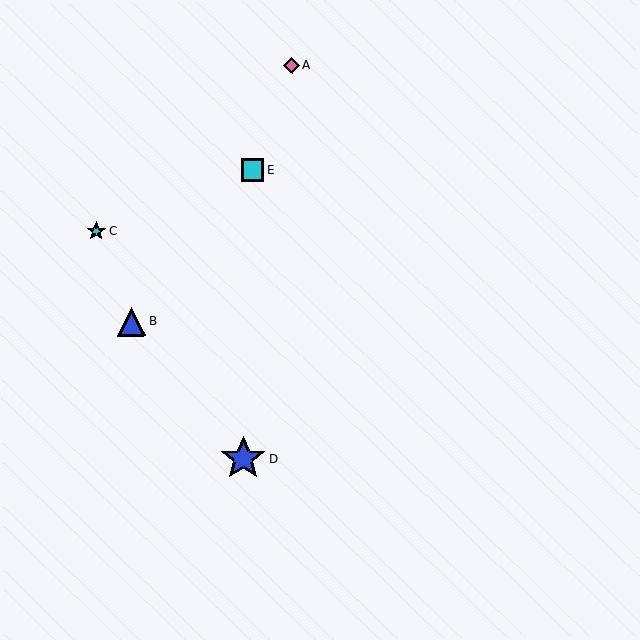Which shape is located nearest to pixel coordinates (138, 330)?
The blue triangle (labeled B) at (132, 322) is nearest to that location.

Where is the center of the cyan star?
The center of the cyan star is at (96, 231).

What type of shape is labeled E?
Shape E is a cyan square.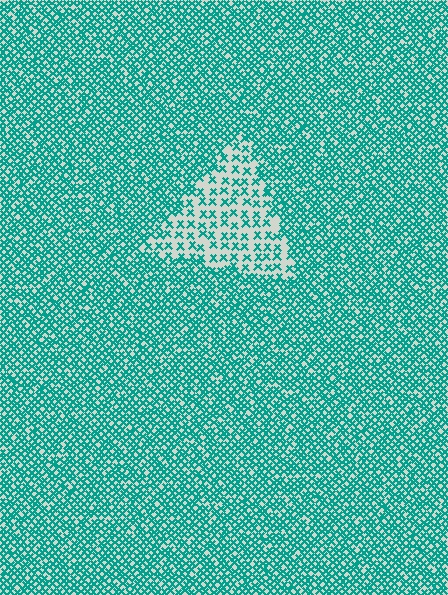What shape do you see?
I see a triangle.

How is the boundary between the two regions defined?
The boundary is defined by a change in element density (approximately 2.4x ratio). All elements are the same color, size, and shape.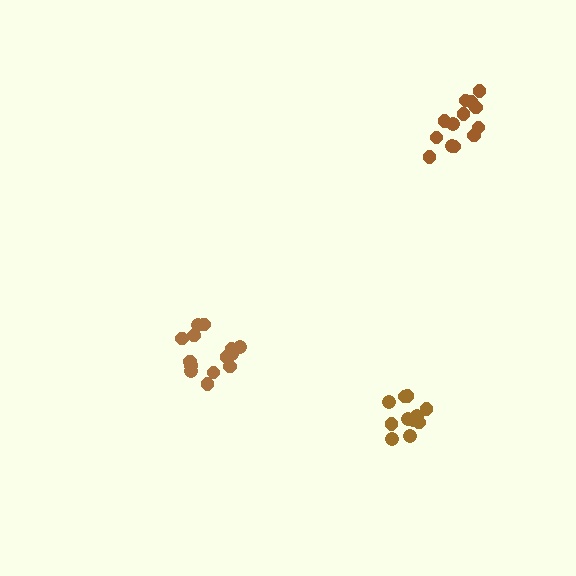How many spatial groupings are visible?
There are 3 spatial groupings.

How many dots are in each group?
Group 1: 11 dots, Group 2: 13 dots, Group 3: 14 dots (38 total).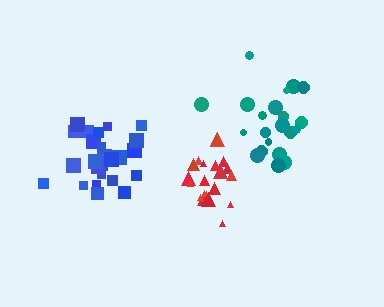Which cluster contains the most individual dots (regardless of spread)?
Blue (25).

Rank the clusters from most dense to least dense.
blue, teal, red.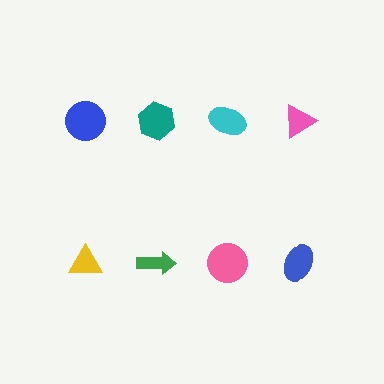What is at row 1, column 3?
A cyan ellipse.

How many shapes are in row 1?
4 shapes.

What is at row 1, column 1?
A blue circle.